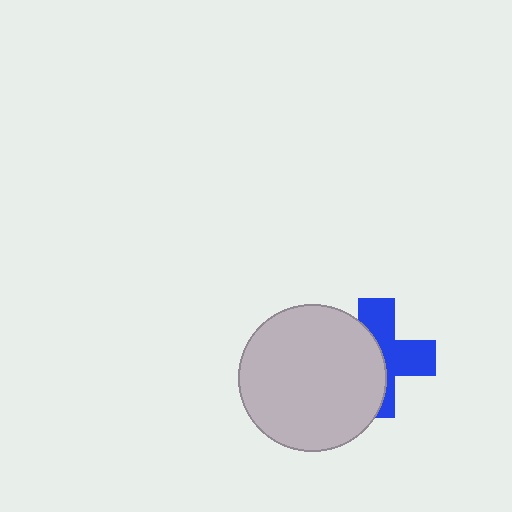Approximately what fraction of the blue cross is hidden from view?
Roughly 50% of the blue cross is hidden behind the light gray circle.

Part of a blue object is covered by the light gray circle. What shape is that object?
It is a cross.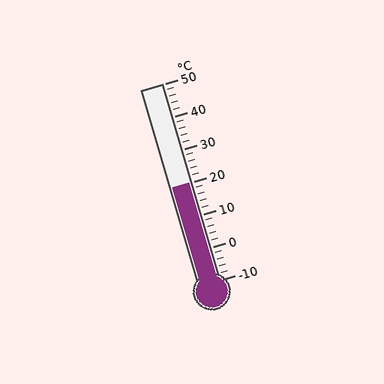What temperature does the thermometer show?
The thermometer shows approximately 20°C.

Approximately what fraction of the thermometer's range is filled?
The thermometer is filled to approximately 50% of its range.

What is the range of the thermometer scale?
The thermometer scale ranges from -10°C to 50°C.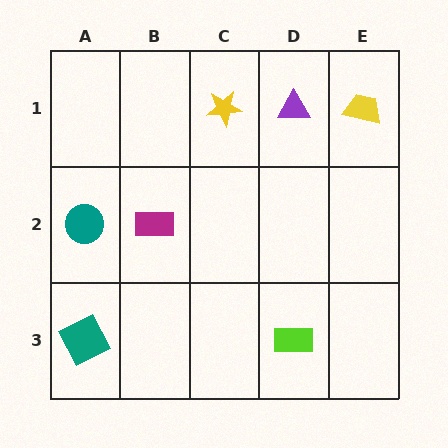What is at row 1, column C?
A yellow star.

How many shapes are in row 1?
3 shapes.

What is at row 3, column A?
A teal square.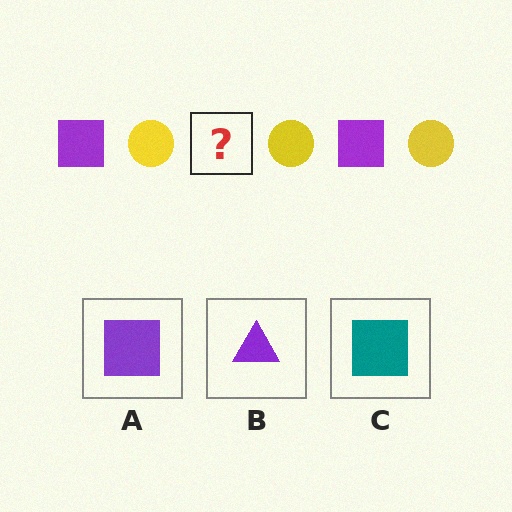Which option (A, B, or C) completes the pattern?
A.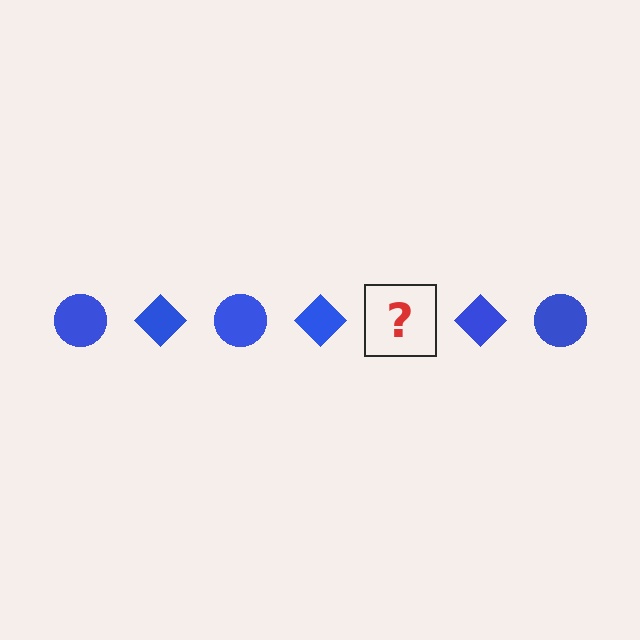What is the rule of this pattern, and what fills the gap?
The rule is that the pattern cycles through circle, diamond shapes in blue. The gap should be filled with a blue circle.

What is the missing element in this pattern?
The missing element is a blue circle.